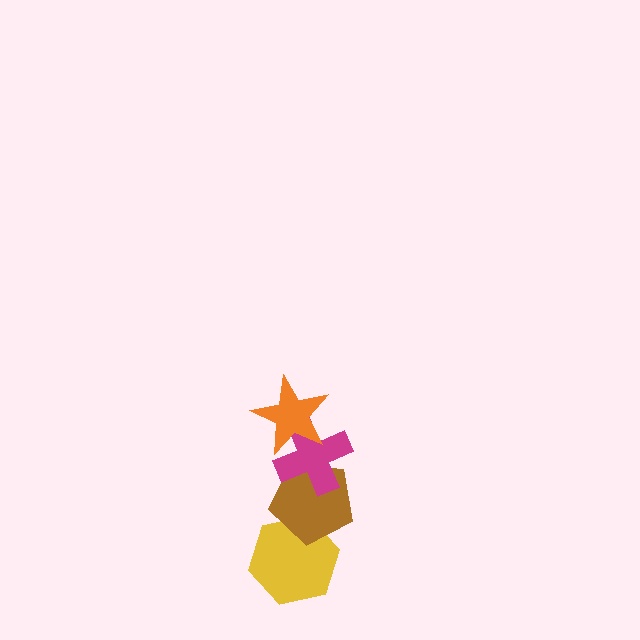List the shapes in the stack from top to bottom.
From top to bottom: the orange star, the magenta cross, the brown pentagon, the yellow hexagon.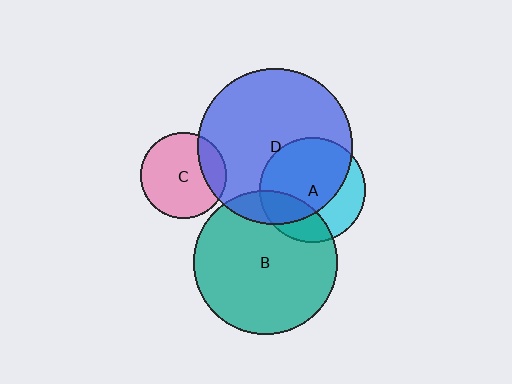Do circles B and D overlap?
Yes.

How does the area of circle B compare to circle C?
Approximately 2.8 times.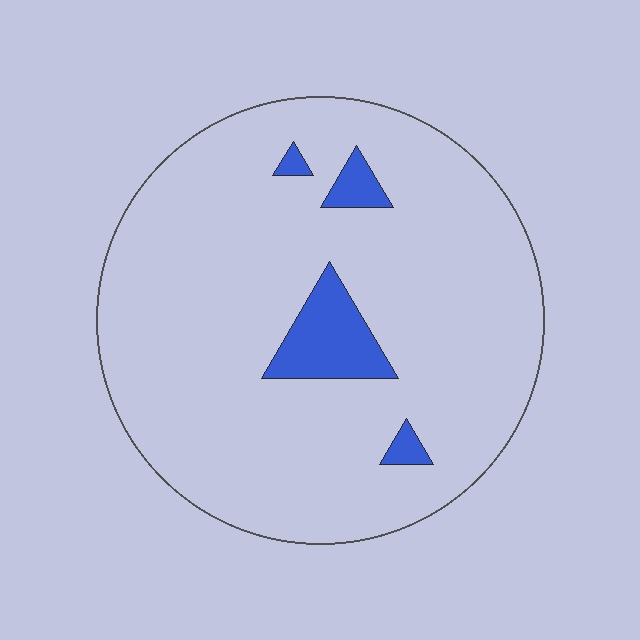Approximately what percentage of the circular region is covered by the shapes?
Approximately 10%.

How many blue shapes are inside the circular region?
4.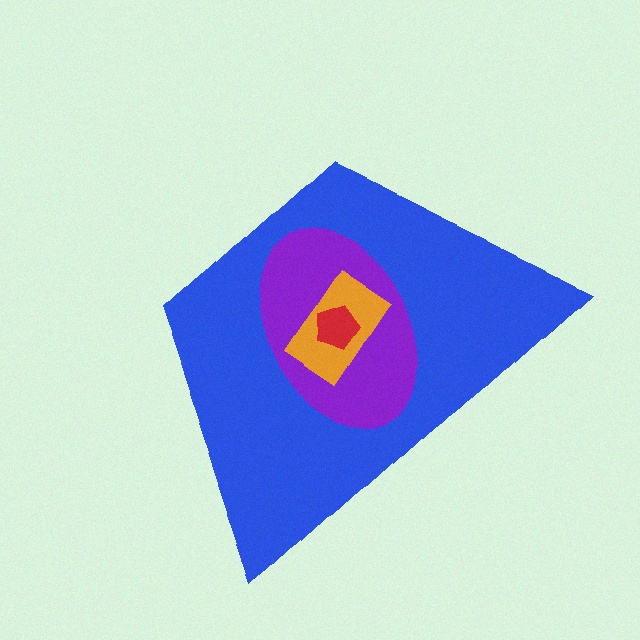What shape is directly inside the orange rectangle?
The red pentagon.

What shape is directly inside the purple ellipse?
The orange rectangle.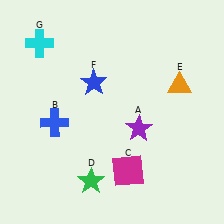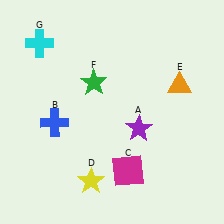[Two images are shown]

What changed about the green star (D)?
In Image 1, D is green. In Image 2, it changed to yellow.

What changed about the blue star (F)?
In Image 1, F is blue. In Image 2, it changed to green.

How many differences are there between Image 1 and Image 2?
There are 2 differences between the two images.